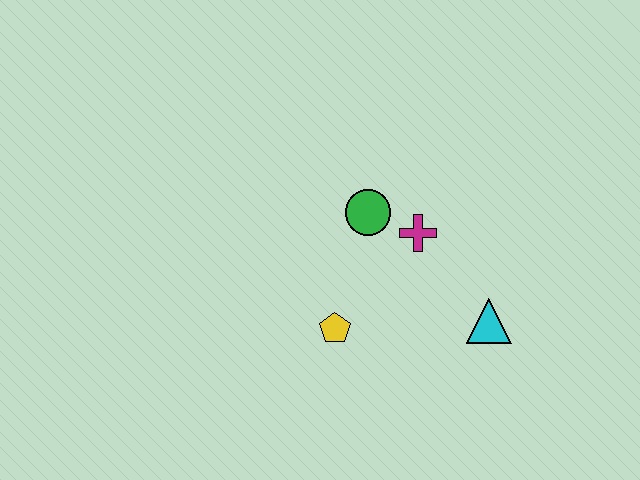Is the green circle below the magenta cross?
No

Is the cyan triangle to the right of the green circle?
Yes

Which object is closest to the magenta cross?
The green circle is closest to the magenta cross.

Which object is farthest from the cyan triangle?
The green circle is farthest from the cyan triangle.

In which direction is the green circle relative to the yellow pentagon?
The green circle is above the yellow pentagon.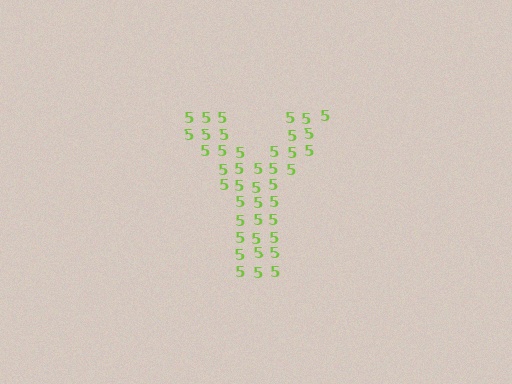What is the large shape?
The large shape is the letter Y.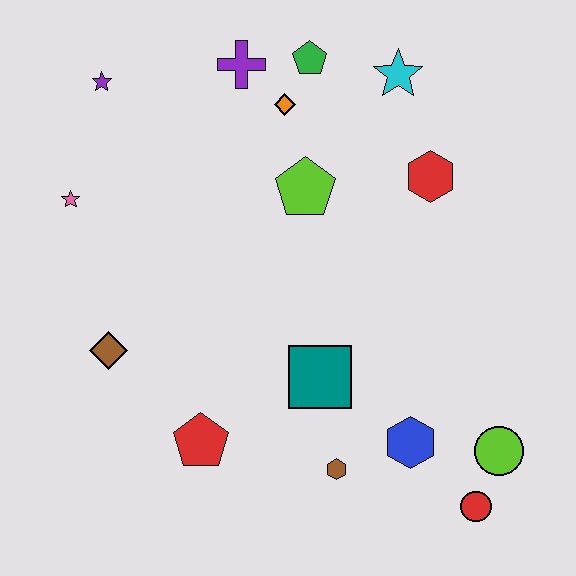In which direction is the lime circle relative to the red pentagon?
The lime circle is to the right of the red pentagon.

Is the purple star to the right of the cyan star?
No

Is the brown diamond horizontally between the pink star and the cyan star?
Yes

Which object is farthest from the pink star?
The red circle is farthest from the pink star.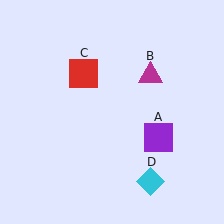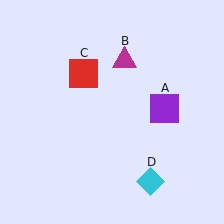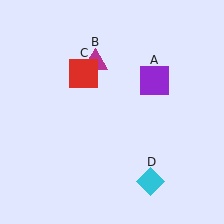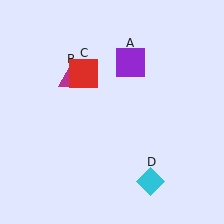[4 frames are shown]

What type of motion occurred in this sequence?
The purple square (object A), magenta triangle (object B) rotated counterclockwise around the center of the scene.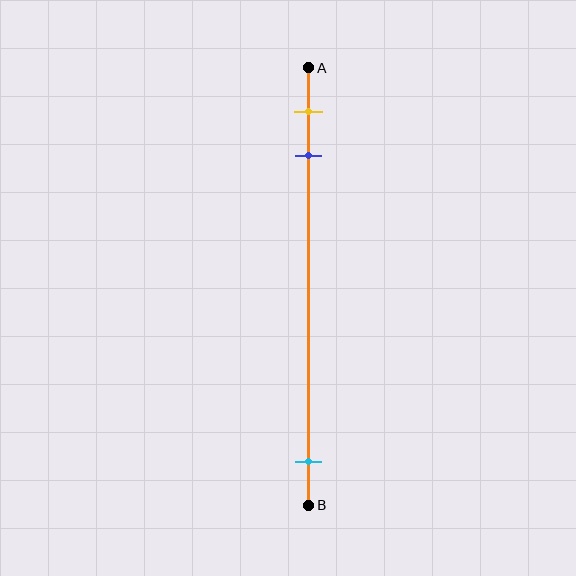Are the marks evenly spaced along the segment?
No, the marks are not evenly spaced.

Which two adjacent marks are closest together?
The yellow and blue marks are the closest adjacent pair.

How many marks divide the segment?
There are 3 marks dividing the segment.